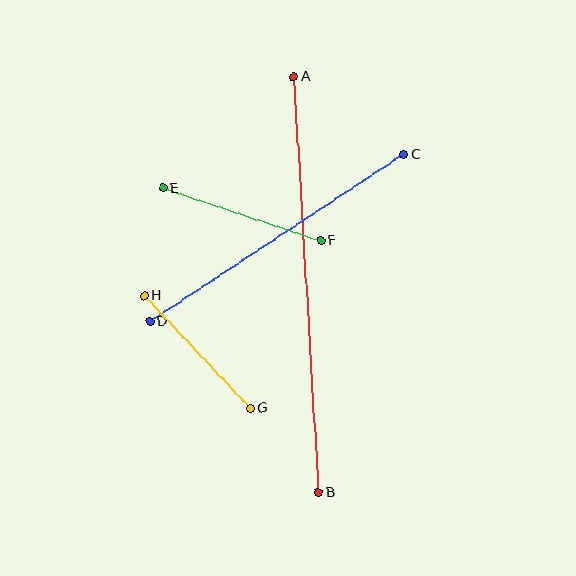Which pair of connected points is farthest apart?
Points A and B are farthest apart.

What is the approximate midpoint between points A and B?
The midpoint is at approximately (306, 285) pixels.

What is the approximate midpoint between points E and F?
The midpoint is at approximately (242, 214) pixels.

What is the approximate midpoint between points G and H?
The midpoint is at approximately (197, 352) pixels.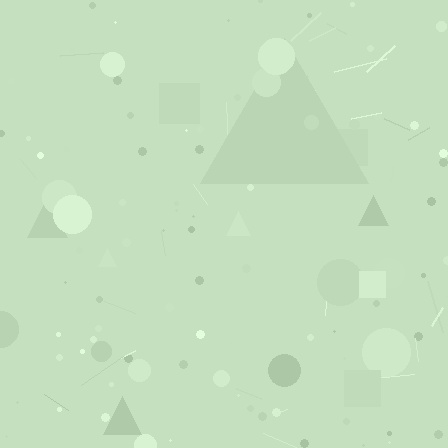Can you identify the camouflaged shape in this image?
The camouflaged shape is a triangle.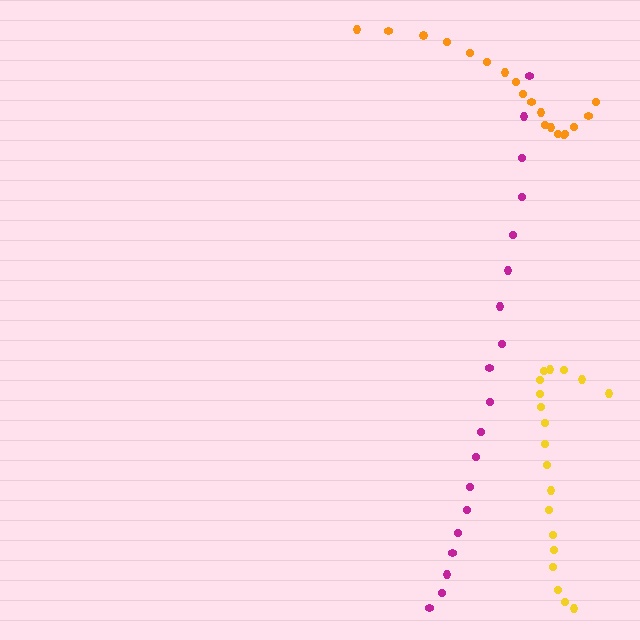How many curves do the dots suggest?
There are 3 distinct paths.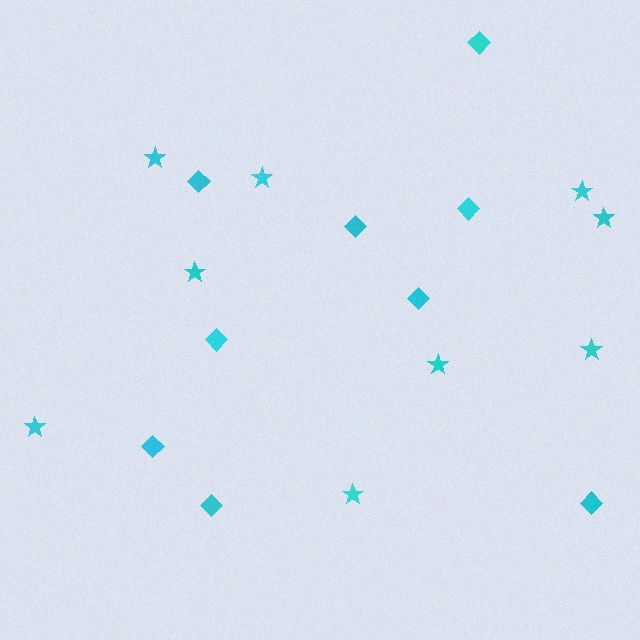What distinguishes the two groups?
There are 2 groups: one group of diamonds (9) and one group of stars (9).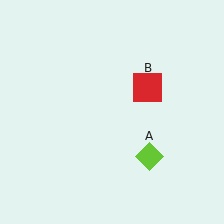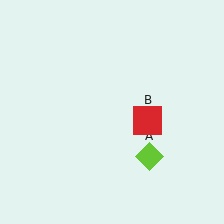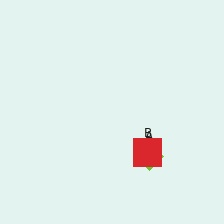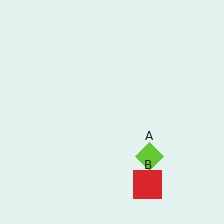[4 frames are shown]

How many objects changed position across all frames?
1 object changed position: red square (object B).